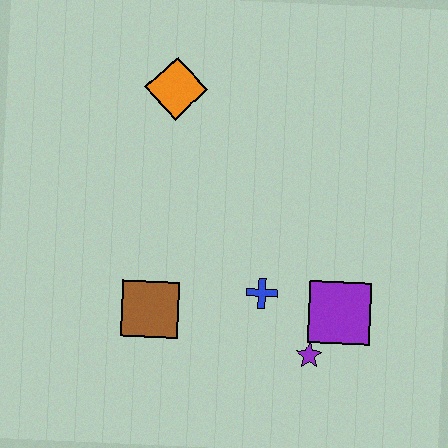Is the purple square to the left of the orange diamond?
No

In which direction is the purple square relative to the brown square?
The purple square is to the right of the brown square.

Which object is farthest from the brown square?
The orange diamond is farthest from the brown square.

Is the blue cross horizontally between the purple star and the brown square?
Yes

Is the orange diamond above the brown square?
Yes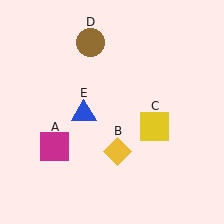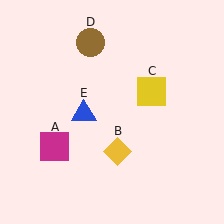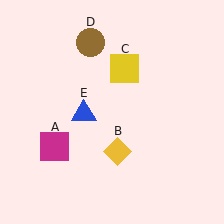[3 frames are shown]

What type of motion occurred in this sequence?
The yellow square (object C) rotated counterclockwise around the center of the scene.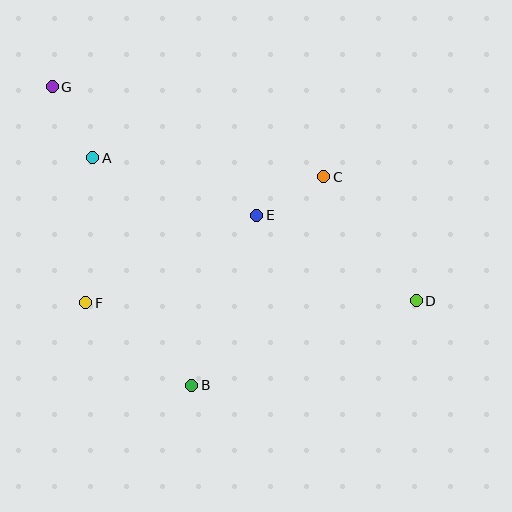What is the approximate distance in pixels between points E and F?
The distance between E and F is approximately 192 pixels.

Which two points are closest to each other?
Points C and E are closest to each other.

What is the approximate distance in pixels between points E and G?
The distance between E and G is approximately 242 pixels.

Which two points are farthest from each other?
Points D and G are farthest from each other.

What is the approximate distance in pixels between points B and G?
The distance between B and G is approximately 329 pixels.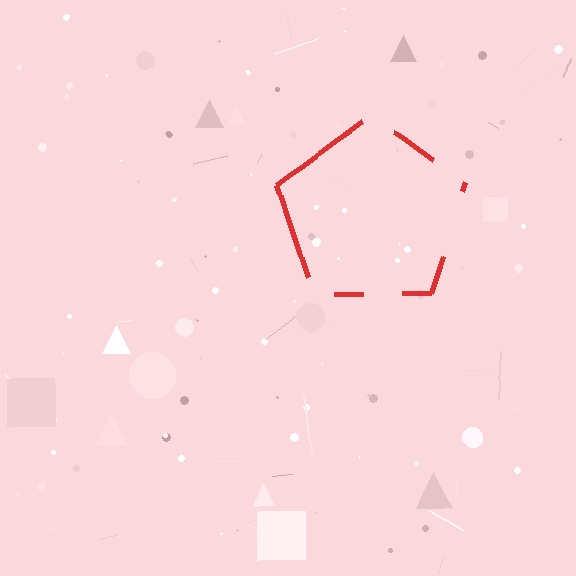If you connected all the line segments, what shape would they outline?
They would outline a pentagon.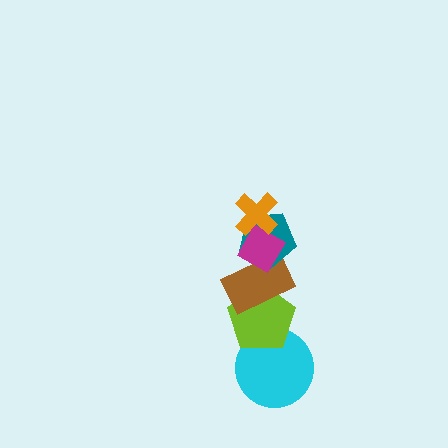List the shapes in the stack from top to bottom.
From top to bottom: the orange cross, the magenta diamond, the teal pentagon, the brown rectangle, the lime pentagon, the cyan circle.